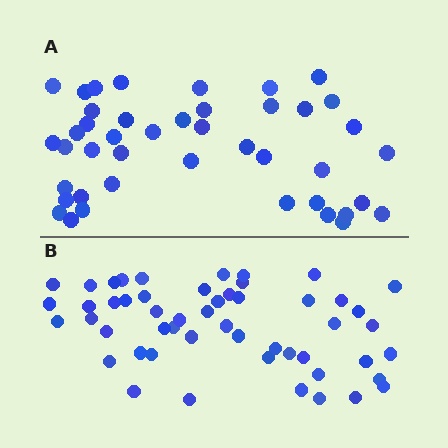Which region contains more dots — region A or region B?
Region B (the bottom region) has more dots.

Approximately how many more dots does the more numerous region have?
Region B has roughly 8 or so more dots than region A.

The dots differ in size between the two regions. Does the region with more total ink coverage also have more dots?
No. Region A has more total ink coverage because its dots are larger, but region B actually contains more individual dots. Total area can be misleading — the number of items is what matters here.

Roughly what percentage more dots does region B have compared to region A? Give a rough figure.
About 20% more.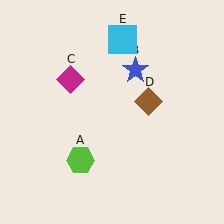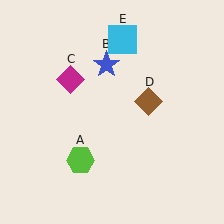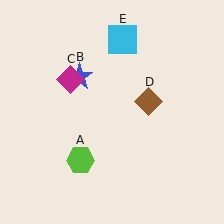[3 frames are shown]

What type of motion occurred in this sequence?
The blue star (object B) rotated counterclockwise around the center of the scene.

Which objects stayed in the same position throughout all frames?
Lime hexagon (object A) and magenta diamond (object C) and brown diamond (object D) and cyan square (object E) remained stationary.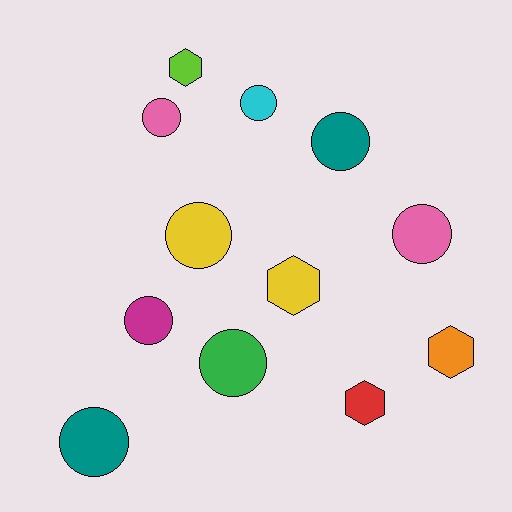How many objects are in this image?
There are 12 objects.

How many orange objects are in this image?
There is 1 orange object.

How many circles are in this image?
There are 8 circles.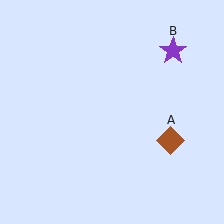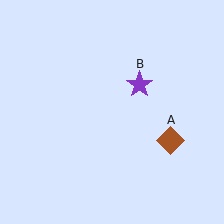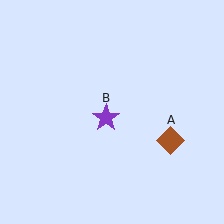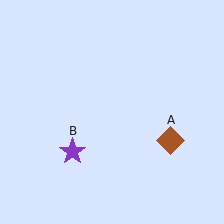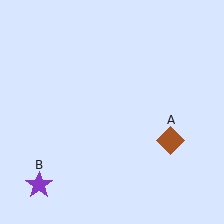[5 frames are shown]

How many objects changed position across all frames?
1 object changed position: purple star (object B).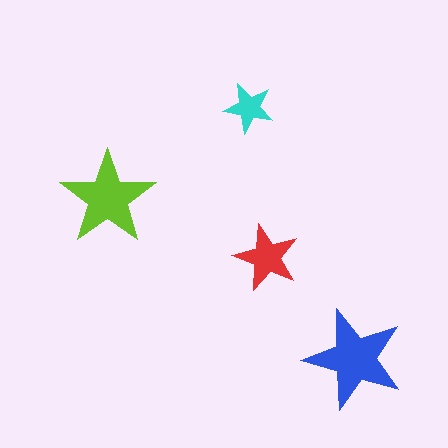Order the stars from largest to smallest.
the blue one, the lime one, the red one, the cyan one.